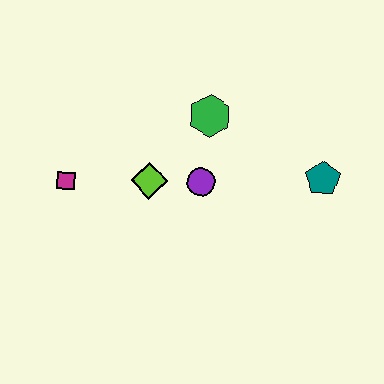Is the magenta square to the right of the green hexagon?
No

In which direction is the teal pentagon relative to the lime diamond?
The teal pentagon is to the right of the lime diamond.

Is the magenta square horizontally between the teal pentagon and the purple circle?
No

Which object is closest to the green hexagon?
The purple circle is closest to the green hexagon.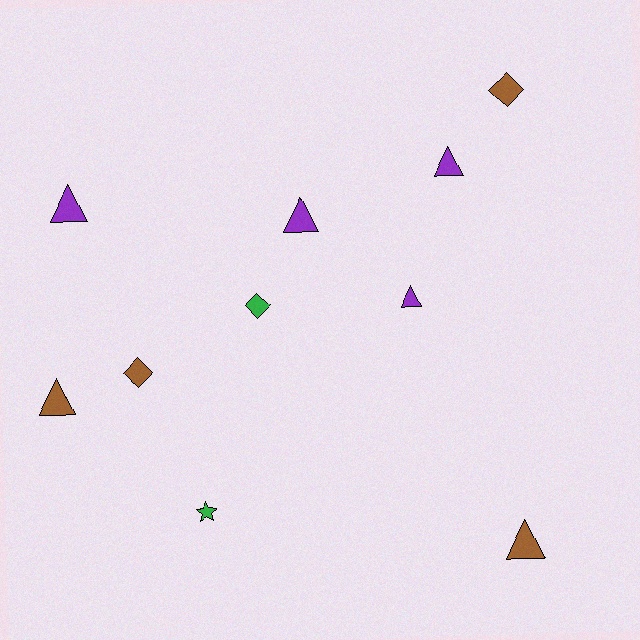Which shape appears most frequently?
Triangle, with 6 objects.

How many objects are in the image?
There are 10 objects.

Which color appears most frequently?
Purple, with 4 objects.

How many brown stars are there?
There are no brown stars.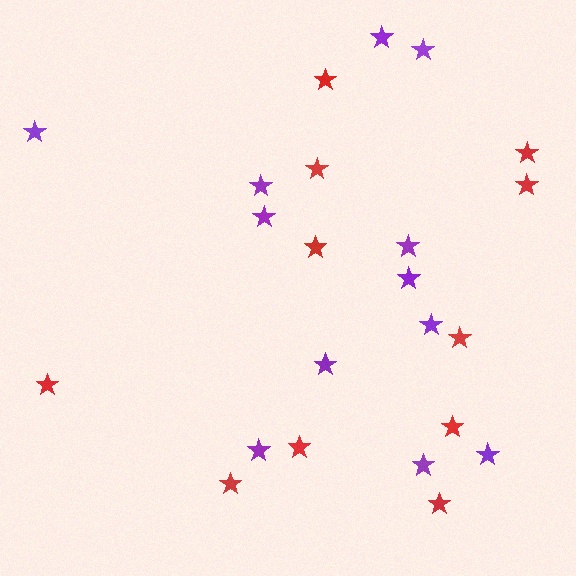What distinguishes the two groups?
There are 2 groups: one group of purple stars (12) and one group of red stars (11).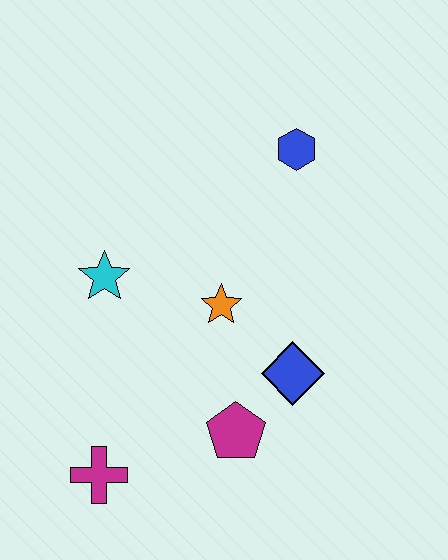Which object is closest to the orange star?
The blue diamond is closest to the orange star.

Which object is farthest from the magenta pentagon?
The blue hexagon is farthest from the magenta pentagon.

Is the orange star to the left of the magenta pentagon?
Yes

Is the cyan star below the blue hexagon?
Yes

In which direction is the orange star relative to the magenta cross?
The orange star is above the magenta cross.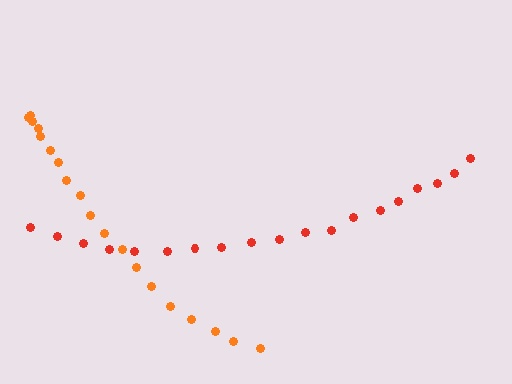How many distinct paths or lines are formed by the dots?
There are 2 distinct paths.